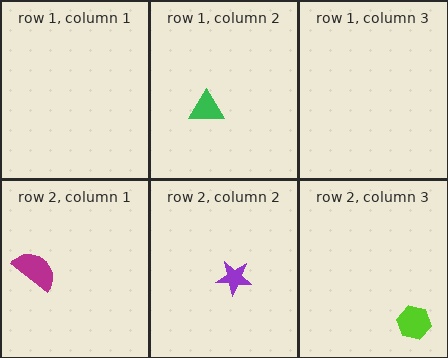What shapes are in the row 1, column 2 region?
The green triangle.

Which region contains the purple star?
The row 2, column 2 region.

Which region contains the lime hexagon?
The row 2, column 3 region.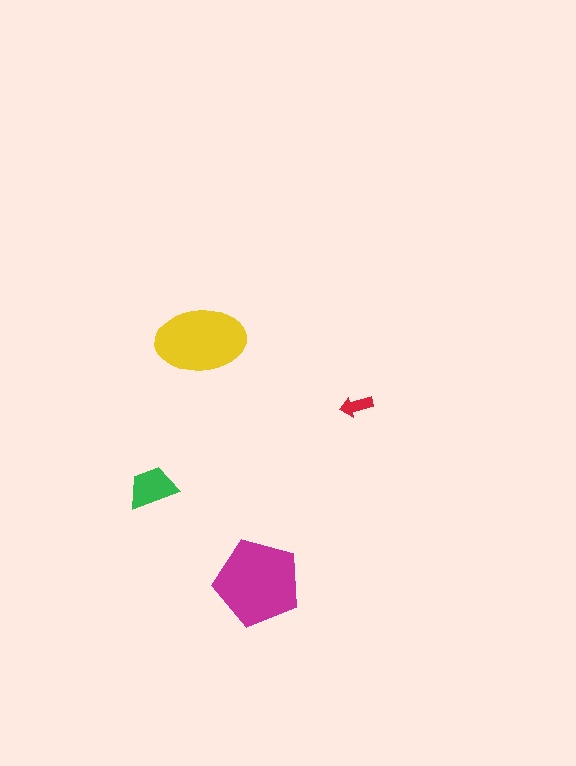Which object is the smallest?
The red arrow.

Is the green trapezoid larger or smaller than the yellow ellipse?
Smaller.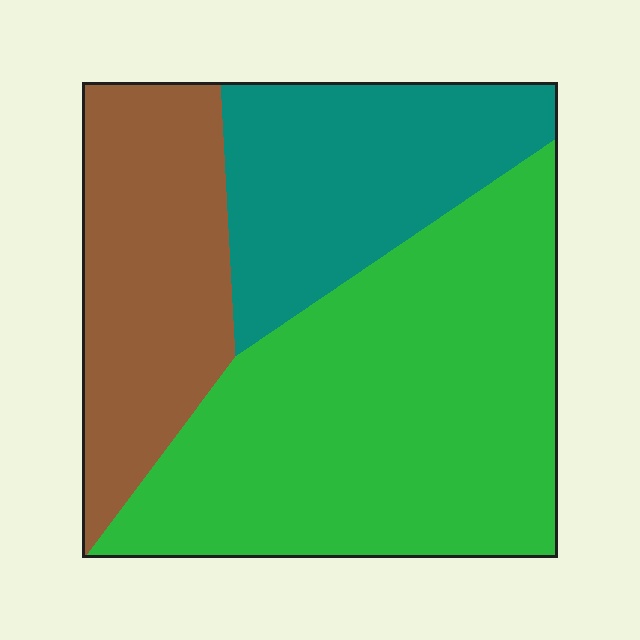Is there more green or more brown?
Green.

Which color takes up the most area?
Green, at roughly 50%.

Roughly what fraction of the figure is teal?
Teal covers about 25% of the figure.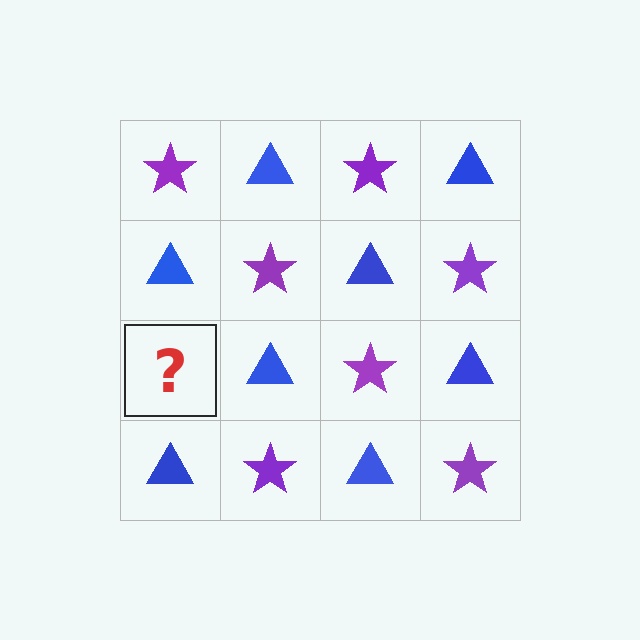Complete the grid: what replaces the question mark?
The question mark should be replaced with a purple star.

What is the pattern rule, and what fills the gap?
The rule is that it alternates purple star and blue triangle in a checkerboard pattern. The gap should be filled with a purple star.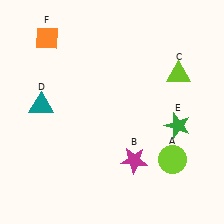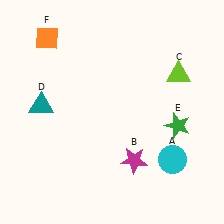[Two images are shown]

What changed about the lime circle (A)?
In Image 1, A is lime. In Image 2, it changed to cyan.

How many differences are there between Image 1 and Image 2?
There is 1 difference between the two images.